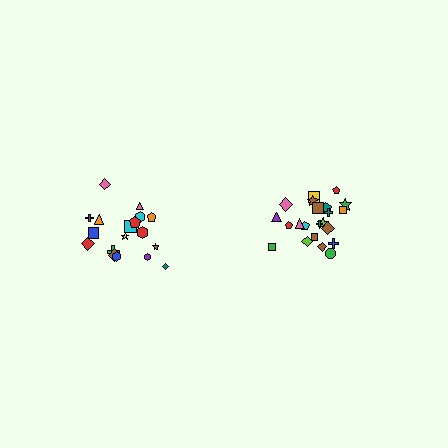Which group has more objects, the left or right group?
The right group.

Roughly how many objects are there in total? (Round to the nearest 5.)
Roughly 40 objects in total.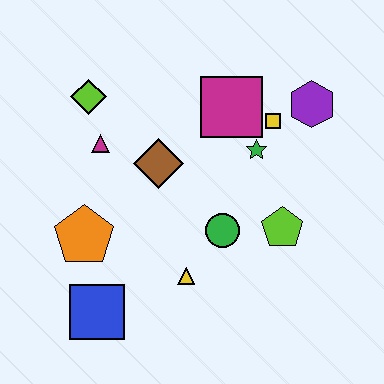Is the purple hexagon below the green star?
No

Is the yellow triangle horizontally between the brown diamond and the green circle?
Yes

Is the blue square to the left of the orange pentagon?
No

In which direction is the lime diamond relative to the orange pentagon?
The lime diamond is above the orange pentagon.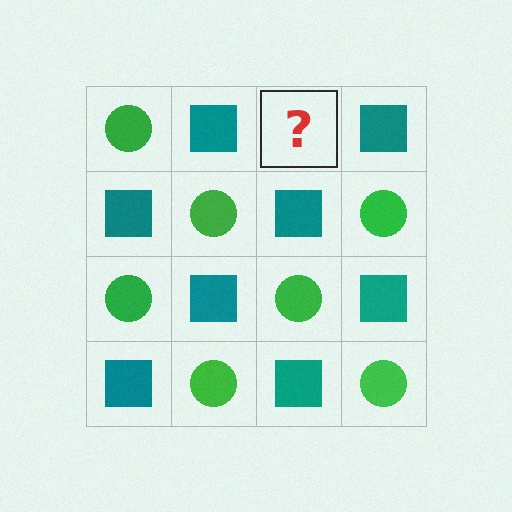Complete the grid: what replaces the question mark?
The question mark should be replaced with a green circle.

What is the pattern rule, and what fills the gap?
The rule is that it alternates green circle and teal square in a checkerboard pattern. The gap should be filled with a green circle.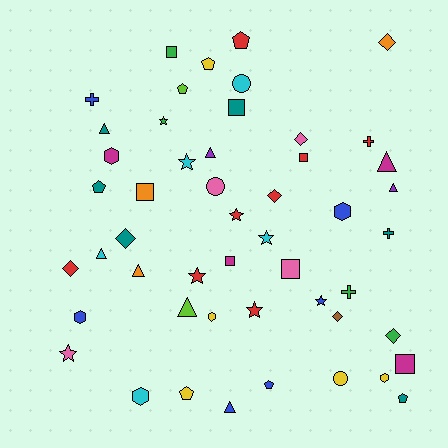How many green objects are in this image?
There are 4 green objects.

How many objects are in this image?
There are 50 objects.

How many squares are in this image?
There are 7 squares.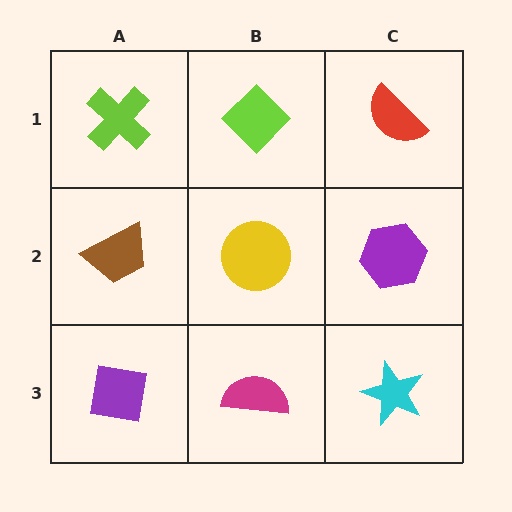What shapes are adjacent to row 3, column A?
A brown trapezoid (row 2, column A), a magenta semicircle (row 3, column B).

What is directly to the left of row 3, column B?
A purple square.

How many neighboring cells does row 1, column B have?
3.